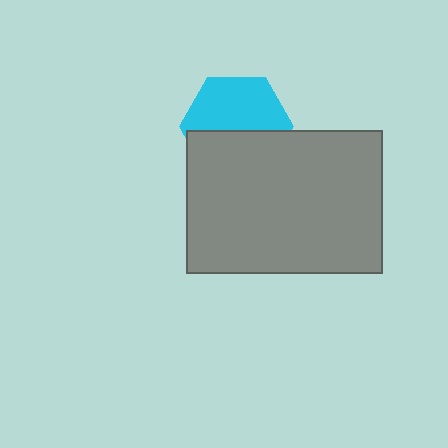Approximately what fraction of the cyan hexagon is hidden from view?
Roughly 47% of the cyan hexagon is hidden behind the gray rectangle.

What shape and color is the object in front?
The object in front is a gray rectangle.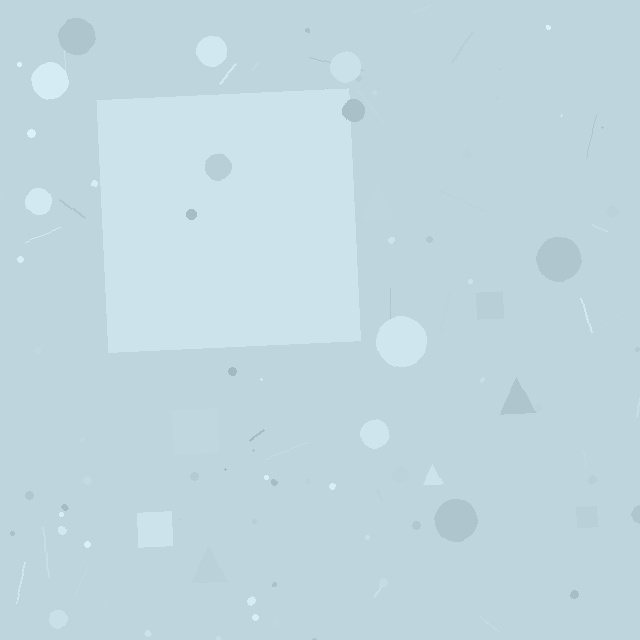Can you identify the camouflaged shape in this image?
The camouflaged shape is a square.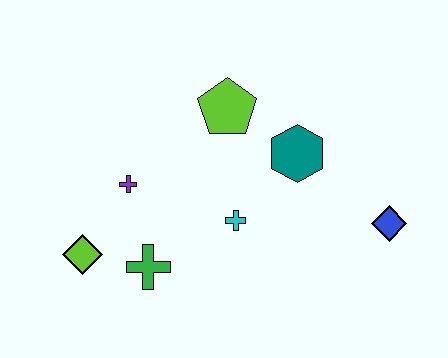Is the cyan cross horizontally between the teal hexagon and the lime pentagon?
Yes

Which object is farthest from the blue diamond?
The lime diamond is farthest from the blue diamond.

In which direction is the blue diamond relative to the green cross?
The blue diamond is to the right of the green cross.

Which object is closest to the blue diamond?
The teal hexagon is closest to the blue diamond.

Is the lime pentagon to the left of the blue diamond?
Yes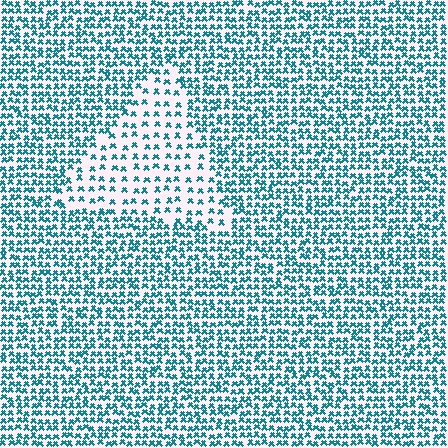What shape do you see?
I see a triangle.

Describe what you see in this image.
The image contains small teal elements arranged at two different densities. A triangle-shaped region is visible where the elements are less densely packed than the surrounding area.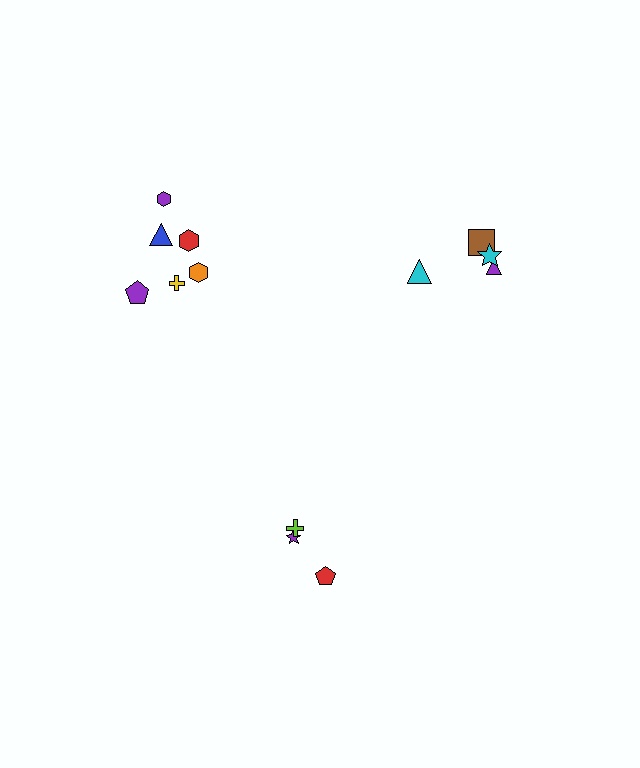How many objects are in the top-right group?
There are 4 objects.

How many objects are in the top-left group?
There are 6 objects.